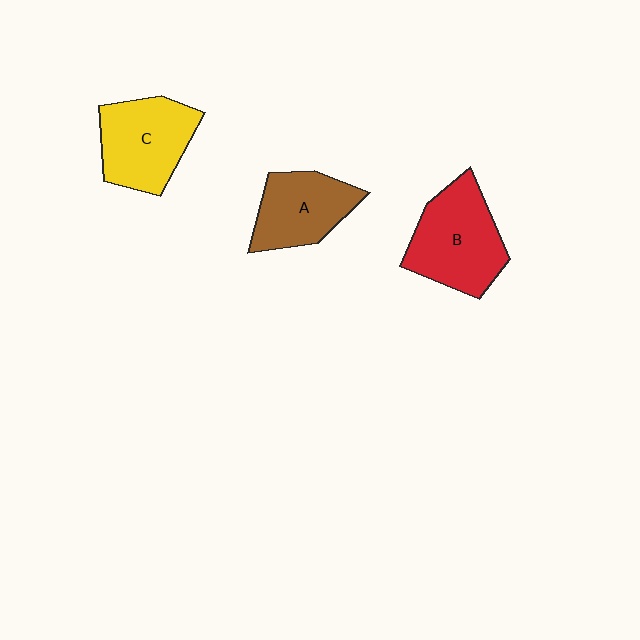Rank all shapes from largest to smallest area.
From largest to smallest: B (red), C (yellow), A (brown).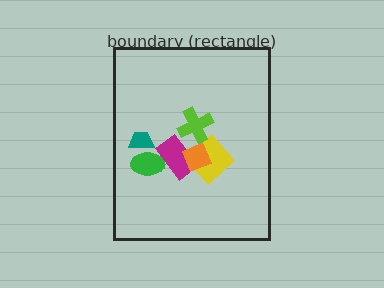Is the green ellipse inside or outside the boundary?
Inside.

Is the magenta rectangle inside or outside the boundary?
Inside.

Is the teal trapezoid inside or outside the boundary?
Inside.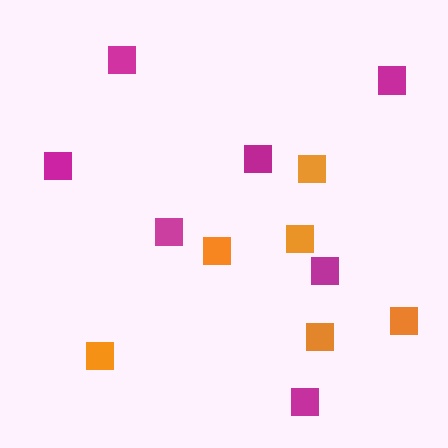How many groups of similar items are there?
There are 2 groups: one group of magenta squares (7) and one group of orange squares (6).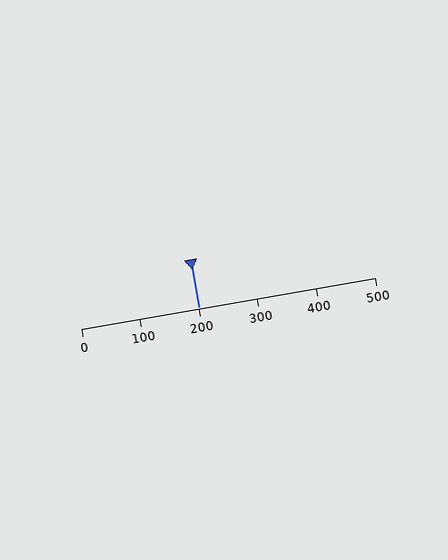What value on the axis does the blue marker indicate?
The marker indicates approximately 200.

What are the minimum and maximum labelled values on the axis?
The axis runs from 0 to 500.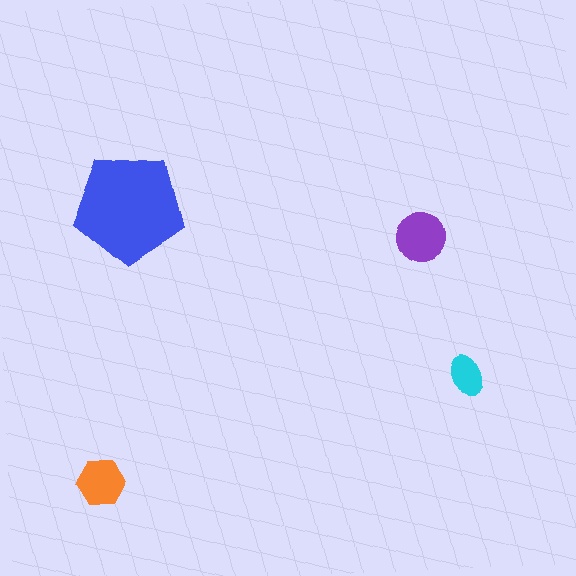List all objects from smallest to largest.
The cyan ellipse, the orange hexagon, the purple circle, the blue pentagon.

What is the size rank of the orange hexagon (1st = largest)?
3rd.